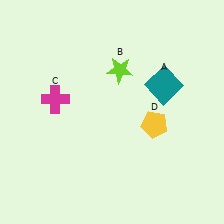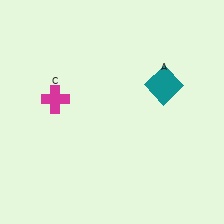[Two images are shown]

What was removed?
The yellow pentagon (D), the lime star (B) were removed in Image 2.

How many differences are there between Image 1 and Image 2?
There are 2 differences between the two images.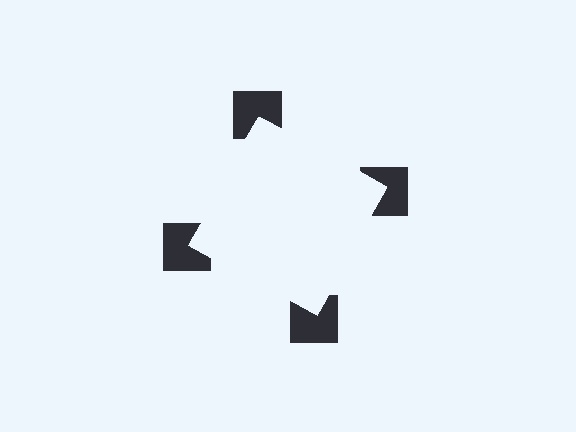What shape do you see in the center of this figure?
An illusory square — its edges are inferred from the aligned wedge cuts in the notched squares, not physically drawn.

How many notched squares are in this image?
There are 4 — one at each vertex of the illusory square.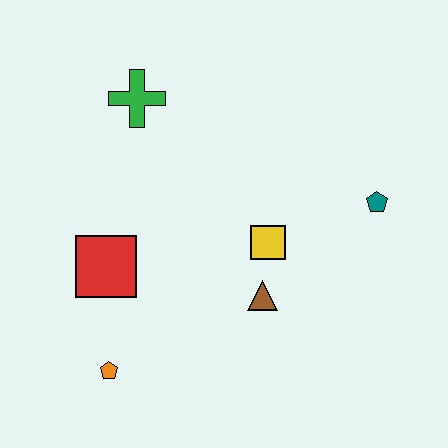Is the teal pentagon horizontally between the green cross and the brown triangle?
No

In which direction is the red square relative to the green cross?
The red square is below the green cross.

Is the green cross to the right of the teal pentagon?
No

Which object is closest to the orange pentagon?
The red square is closest to the orange pentagon.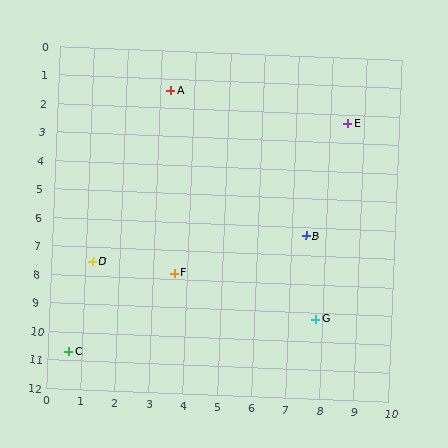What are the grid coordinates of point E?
Point E is at approximately (8.5, 2.3).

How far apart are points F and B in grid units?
Points F and B are about 4.1 grid units apart.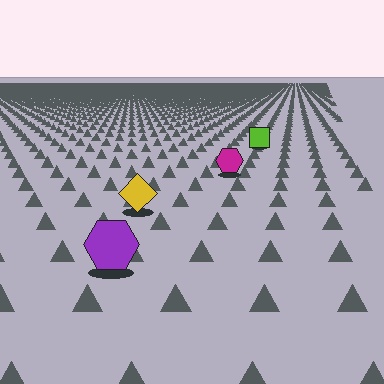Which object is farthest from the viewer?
The lime square is farthest from the viewer. It appears smaller and the ground texture around it is denser.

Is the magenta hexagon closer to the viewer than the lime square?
Yes. The magenta hexagon is closer — you can tell from the texture gradient: the ground texture is coarser near it.